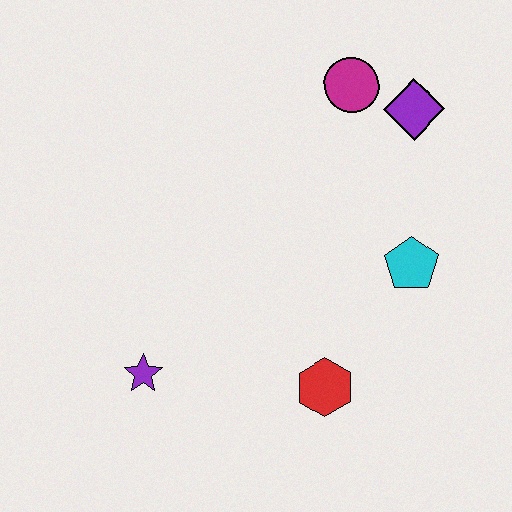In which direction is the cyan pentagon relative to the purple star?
The cyan pentagon is to the right of the purple star.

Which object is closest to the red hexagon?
The cyan pentagon is closest to the red hexagon.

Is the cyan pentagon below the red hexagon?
No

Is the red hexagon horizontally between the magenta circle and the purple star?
Yes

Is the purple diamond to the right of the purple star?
Yes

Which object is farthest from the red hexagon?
The magenta circle is farthest from the red hexagon.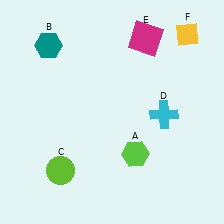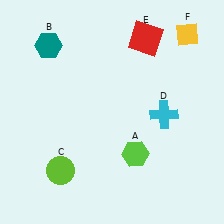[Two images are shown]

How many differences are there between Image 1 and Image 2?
There is 1 difference between the two images.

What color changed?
The square (E) changed from magenta in Image 1 to red in Image 2.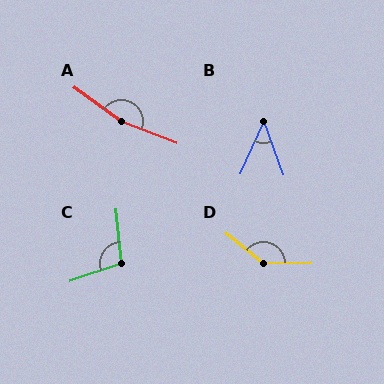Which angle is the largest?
A, at approximately 165 degrees.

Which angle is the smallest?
B, at approximately 45 degrees.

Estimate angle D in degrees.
Approximately 141 degrees.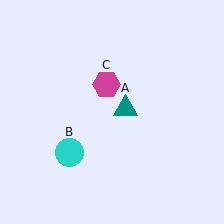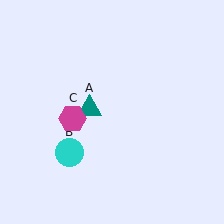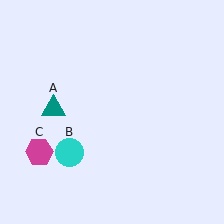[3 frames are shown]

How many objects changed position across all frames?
2 objects changed position: teal triangle (object A), magenta hexagon (object C).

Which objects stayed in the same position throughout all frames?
Cyan circle (object B) remained stationary.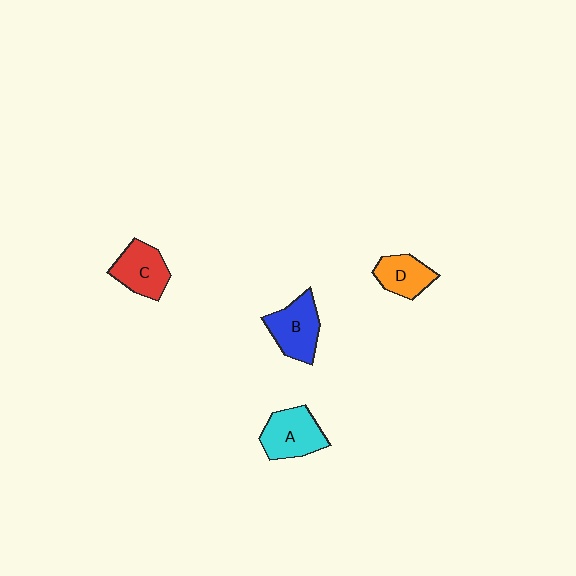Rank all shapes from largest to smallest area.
From largest to smallest: A (cyan), B (blue), C (red), D (orange).